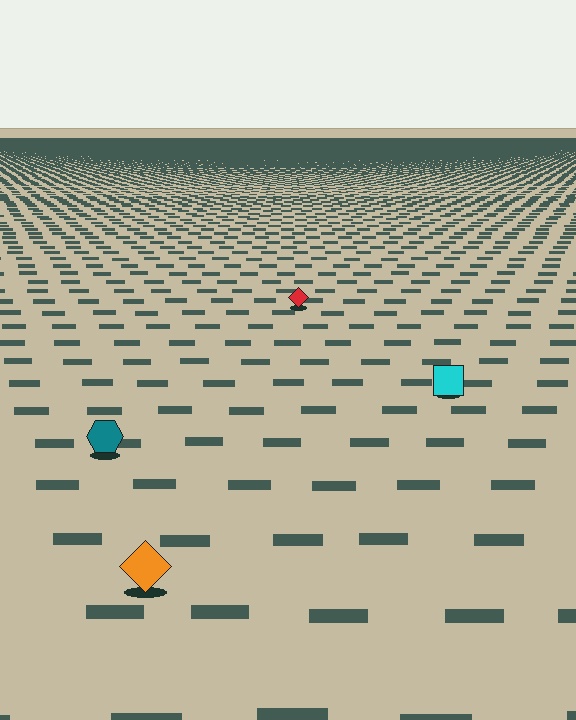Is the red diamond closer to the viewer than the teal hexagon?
No. The teal hexagon is closer — you can tell from the texture gradient: the ground texture is coarser near it.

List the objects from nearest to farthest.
From nearest to farthest: the orange diamond, the teal hexagon, the cyan square, the red diamond.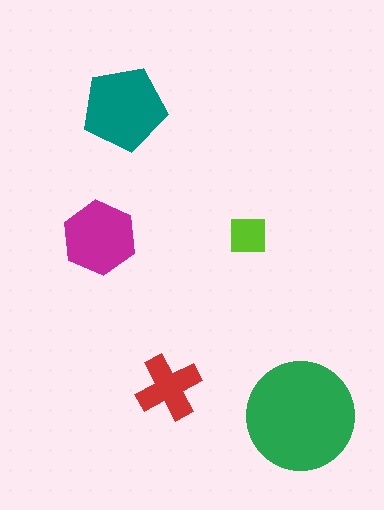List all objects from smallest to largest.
The lime square, the red cross, the magenta hexagon, the teal pentagon, the green circle.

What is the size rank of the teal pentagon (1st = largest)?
2nd.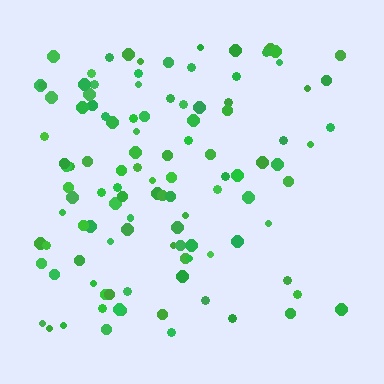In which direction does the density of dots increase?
From right to left, with the left side densest.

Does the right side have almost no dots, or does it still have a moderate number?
Still a moderate number, just noticeably fewer than the left.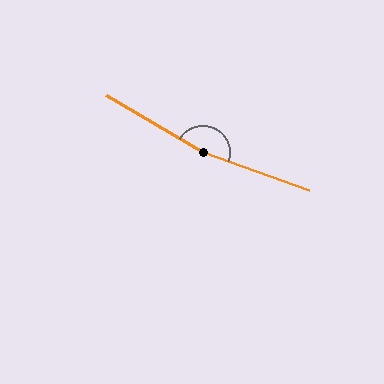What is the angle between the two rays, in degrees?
Approximately 169 degrees.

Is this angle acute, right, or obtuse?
It is obtuse.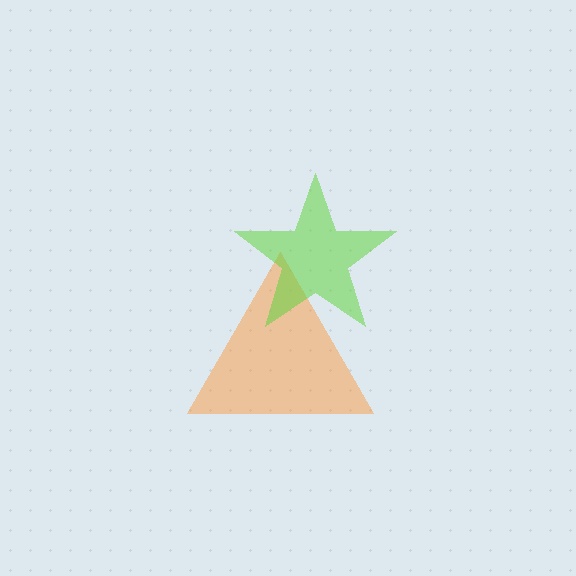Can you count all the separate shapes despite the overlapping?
Yes, there are 2 separate shapes.